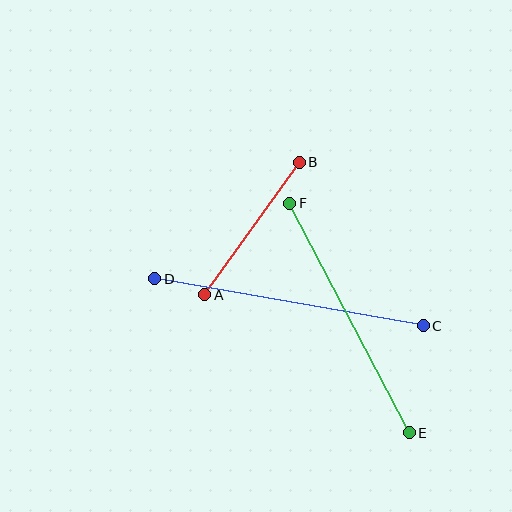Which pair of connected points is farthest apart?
Points C and D are farthest apart.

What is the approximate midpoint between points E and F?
The midpoint is at approximately (350, 318) pixels.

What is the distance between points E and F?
The distance is approximately 259 pixels.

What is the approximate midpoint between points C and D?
The midpoint is at approximately (289, 302) pixels.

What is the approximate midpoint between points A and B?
The midpoint is at approximately (252, 228) pixels.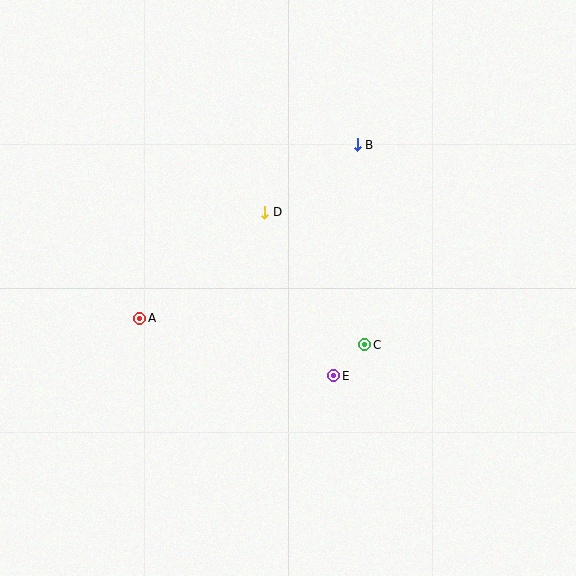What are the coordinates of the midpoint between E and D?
The midpoint between E and D is at (299, 294).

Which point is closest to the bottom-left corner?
Point A is closest to the bottom-left corner.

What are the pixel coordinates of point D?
Point D is at (265, 212).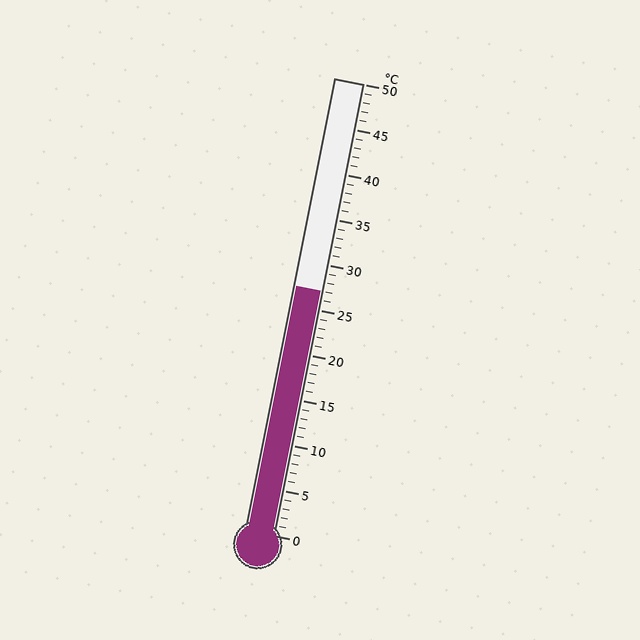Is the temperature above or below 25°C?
The temperature is above 25°C.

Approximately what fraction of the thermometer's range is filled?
The thermometer is filled to approximately 55% of its range.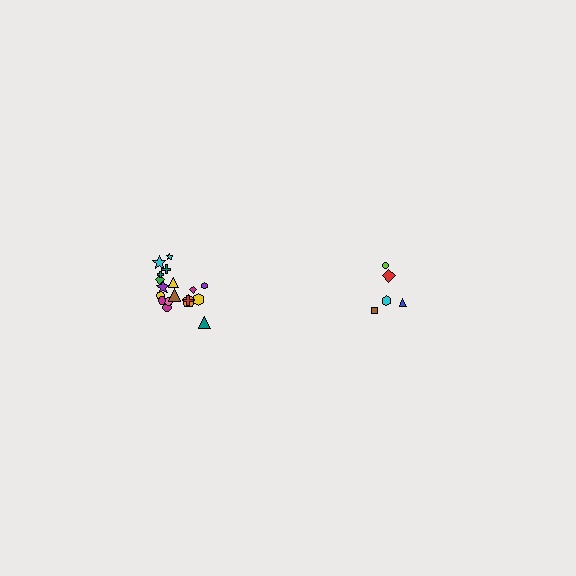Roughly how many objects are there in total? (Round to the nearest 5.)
Roughly 25 objects in total.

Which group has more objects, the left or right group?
The left group.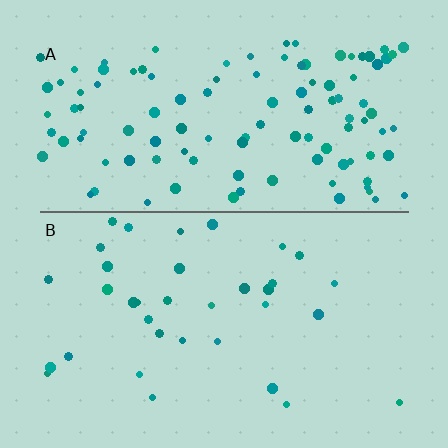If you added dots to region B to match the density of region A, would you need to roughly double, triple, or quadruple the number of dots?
Approximately triple.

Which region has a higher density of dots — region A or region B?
A (the top).